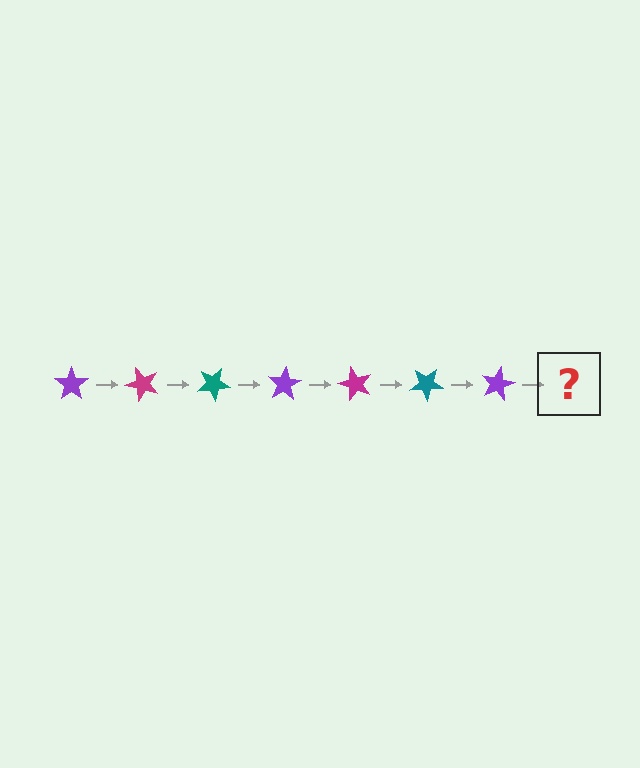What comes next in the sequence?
The next element should be a magenta star, rotated 350 degrees from the start.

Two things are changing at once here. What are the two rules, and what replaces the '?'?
The two rules are that it rotates 50 degrees each step and the color cycles through purple, magenta, and teal. The '?' should be a magenta star, rotated 350 degrees from the start.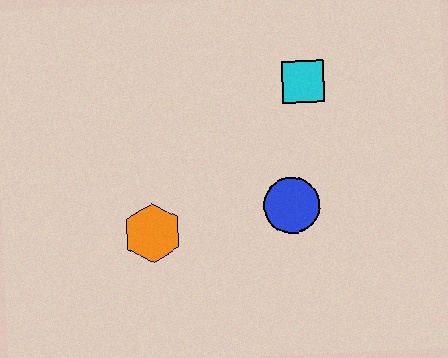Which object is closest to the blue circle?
The cyan square is closest to the blue circle.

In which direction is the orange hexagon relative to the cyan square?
The orange hexagon is to the left of the cyan square.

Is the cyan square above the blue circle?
Yes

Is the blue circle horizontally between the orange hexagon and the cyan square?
Yes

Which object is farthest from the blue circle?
The orange hexagon is farthest from the blue circle.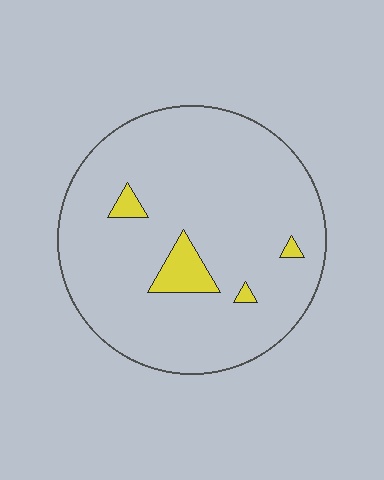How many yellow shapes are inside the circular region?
4.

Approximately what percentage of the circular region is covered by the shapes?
Approximately 5%.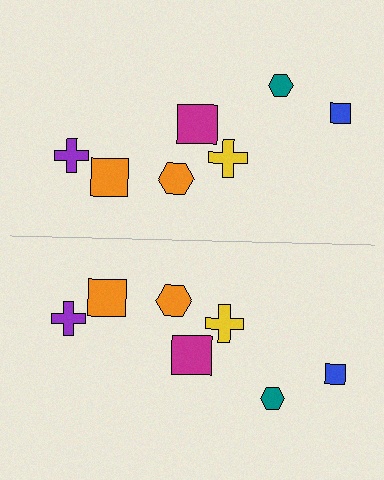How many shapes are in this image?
There are 14 shapes in this image.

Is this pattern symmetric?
Yes, this pattern has bilateral (reflection) symmetry.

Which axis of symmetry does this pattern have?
The pattern has a horizontal axis of symmetry running through the center of the image.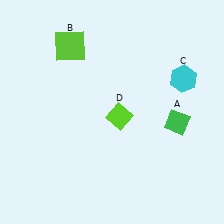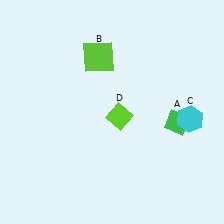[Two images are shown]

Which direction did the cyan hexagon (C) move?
The cyan hexagon (C) moved down.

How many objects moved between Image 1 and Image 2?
2 objects moved between the two images.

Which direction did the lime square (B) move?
The lime square (B) moved right.